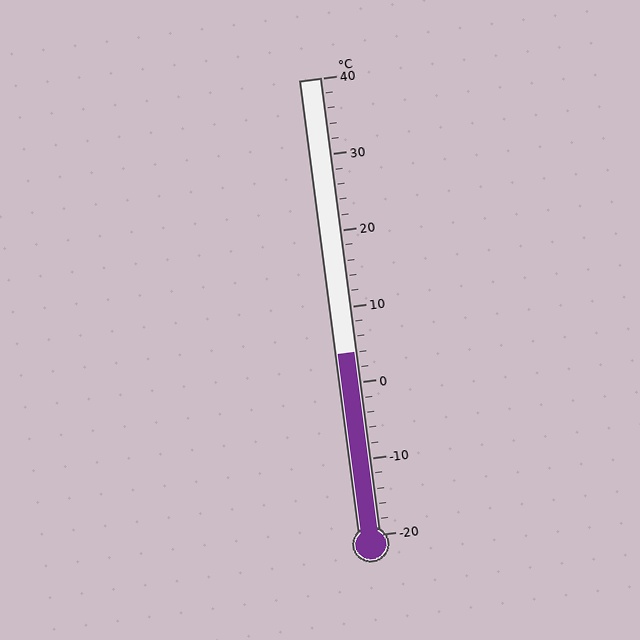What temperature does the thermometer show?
The thermometer shows approximately 4°C.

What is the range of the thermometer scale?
The thermometer scale ranges from -20°C to 40°C.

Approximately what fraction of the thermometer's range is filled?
The thermometer is filled to approximately 40% of its range.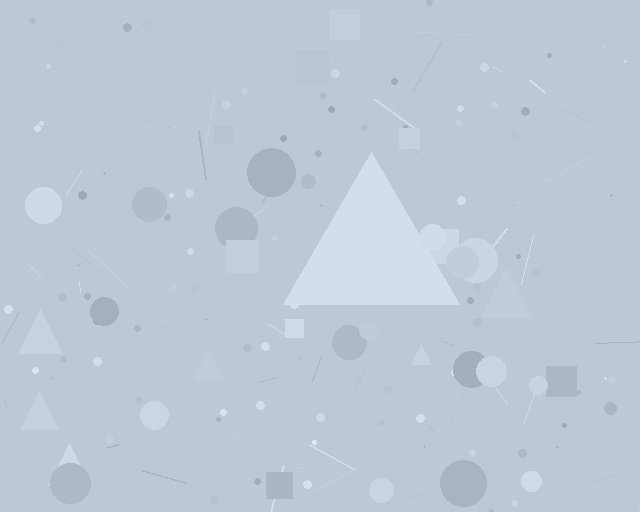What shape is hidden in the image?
A triangle is hidden in the image.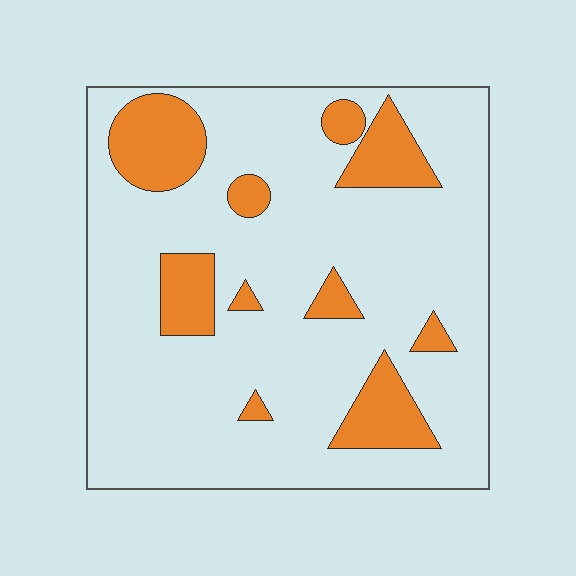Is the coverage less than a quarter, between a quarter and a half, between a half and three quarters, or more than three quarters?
Less than a quarter.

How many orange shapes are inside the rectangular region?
10.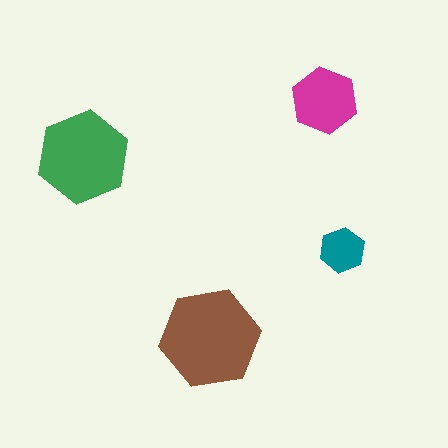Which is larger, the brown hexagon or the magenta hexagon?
The brown one.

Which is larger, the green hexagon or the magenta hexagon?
The green one.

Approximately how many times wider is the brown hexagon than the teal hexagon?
About 2 times wider.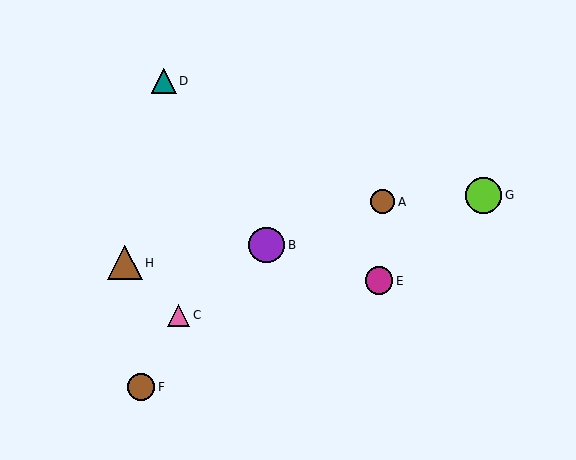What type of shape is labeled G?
Shape G is a lime circle.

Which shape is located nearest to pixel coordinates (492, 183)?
The lime circle (labeled G) at (484, 195) is nearest to that location.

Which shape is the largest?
The purple circle (labeled B) is the largest.